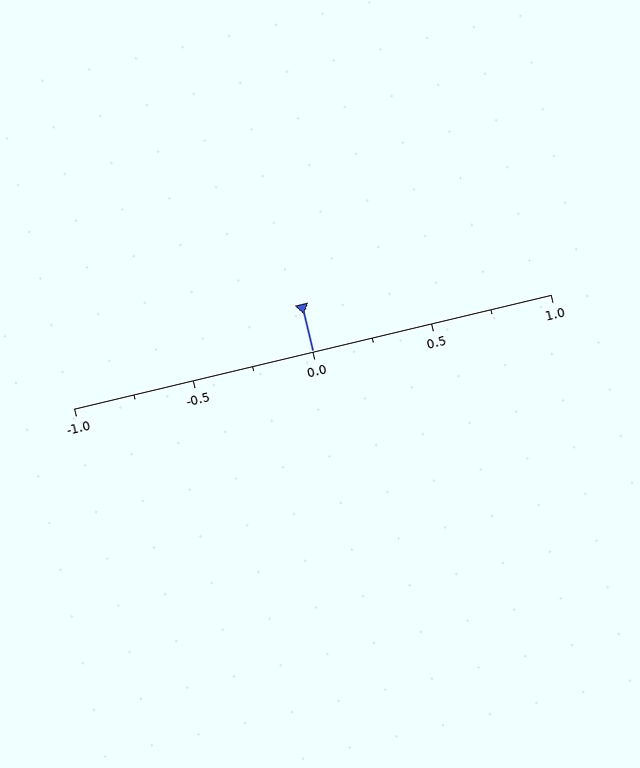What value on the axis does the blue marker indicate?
The marker indicates approximately 0.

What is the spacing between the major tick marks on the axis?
The major ticks are spaced 0.5 apart.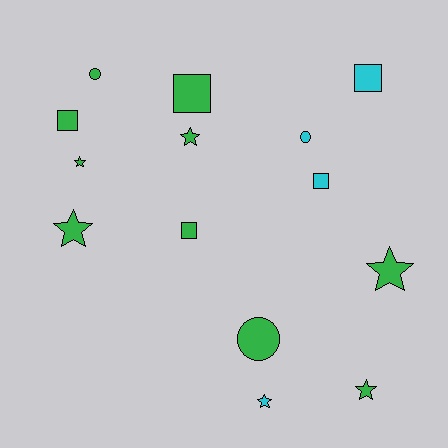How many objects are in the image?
There are 14 objects.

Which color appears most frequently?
Green, with 10 objects.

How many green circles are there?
There are 2 green circles.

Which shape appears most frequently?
Star, with 6 objects.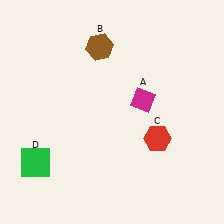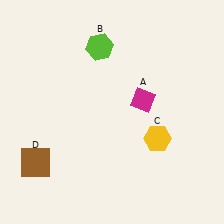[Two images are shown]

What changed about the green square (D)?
In Image 1, D is green. In Image 2, it changed to brown.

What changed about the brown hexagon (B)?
In Image 1, B is brown. In Image 2, it changed to lime.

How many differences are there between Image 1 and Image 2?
There are 3 differences between the two images.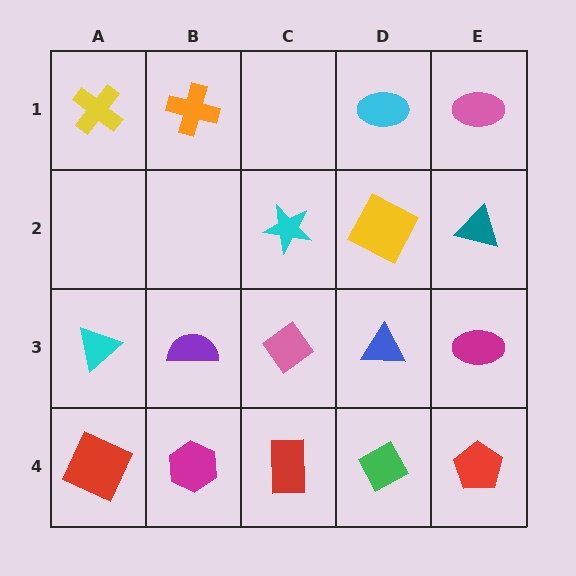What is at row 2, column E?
A teal triangle.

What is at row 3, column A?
A cyan triangle.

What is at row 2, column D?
A yellow square.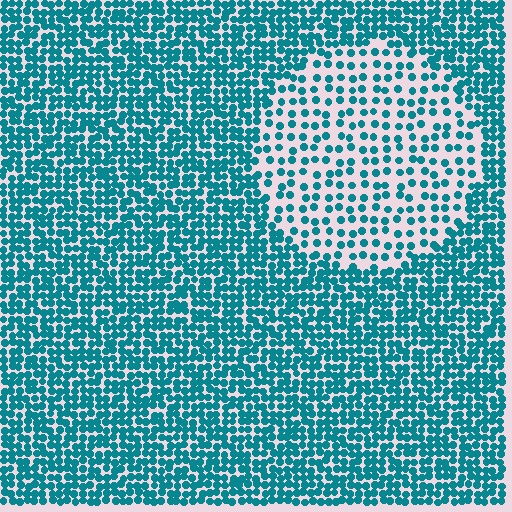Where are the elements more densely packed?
The elements are more densely packed outside the circle boundary.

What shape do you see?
I see a circle.